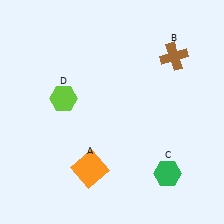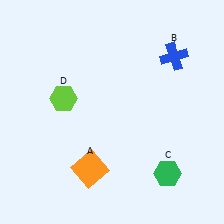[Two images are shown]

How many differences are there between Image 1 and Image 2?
There is 1 difference between the two images.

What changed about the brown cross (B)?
In Image 1, B is brown. In Image 2, it changed to blue.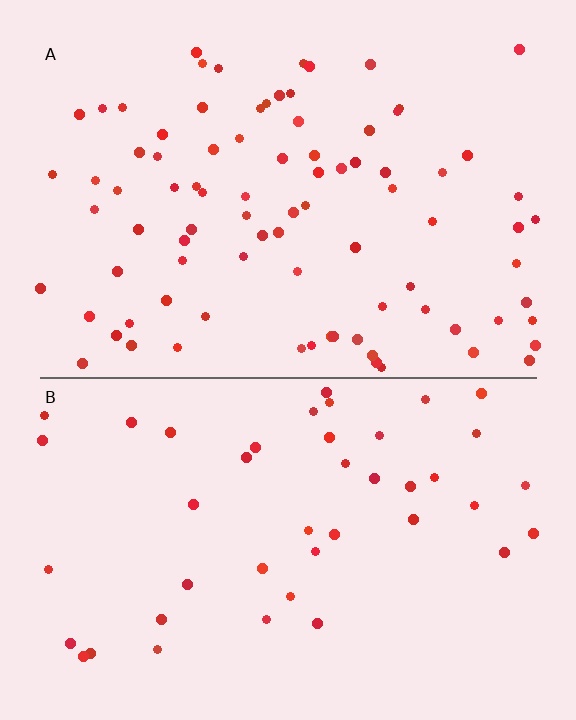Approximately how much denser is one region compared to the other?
Approximately 2.0× — region A over region B.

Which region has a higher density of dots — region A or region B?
A (the top).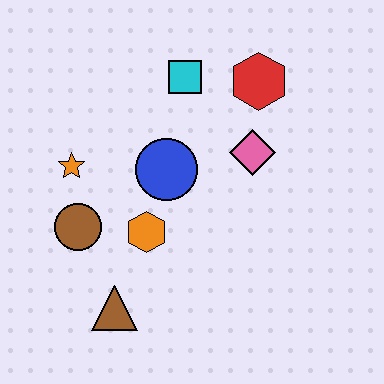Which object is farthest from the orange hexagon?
The red hexagon is farthest from the orange hexagon.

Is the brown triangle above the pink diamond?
No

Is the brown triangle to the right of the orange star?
Yes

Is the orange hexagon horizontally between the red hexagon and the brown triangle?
Yes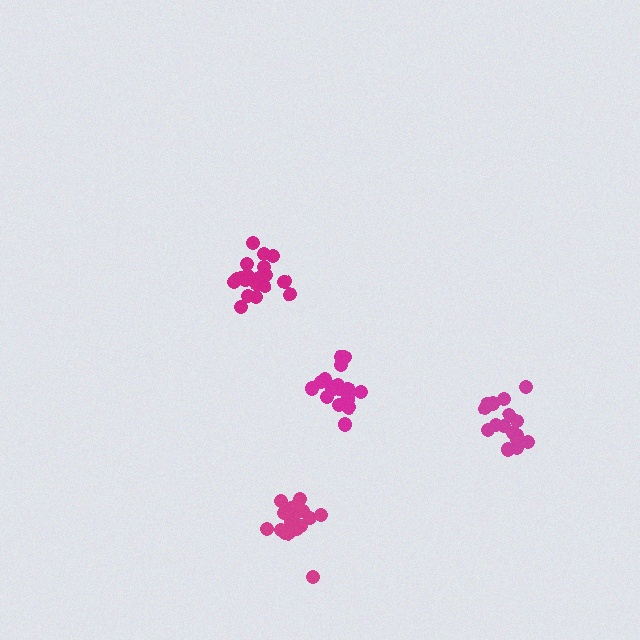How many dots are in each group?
Group 1: 18 dots, Group 2: 20 dots, Group 3: 19 dots, Group 4: 16 dots (73 total).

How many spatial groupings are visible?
There are 4 spatial groupings.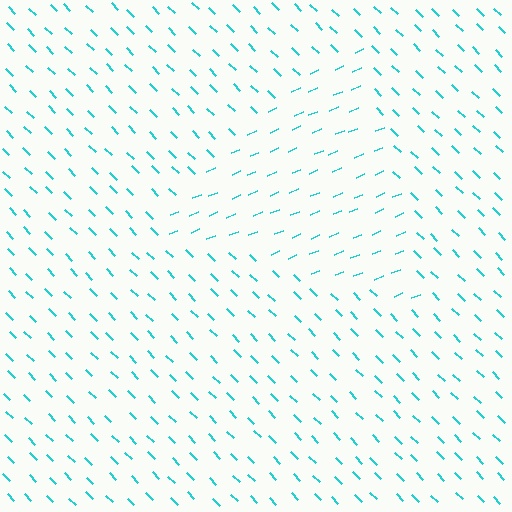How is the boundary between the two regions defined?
The boundary is defined purely by a change in line orientation (approximately 67 degrees difference). All lines are the same color and thickness.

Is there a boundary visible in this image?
Yes, there is a texture boundary formed by a change in line orientation.